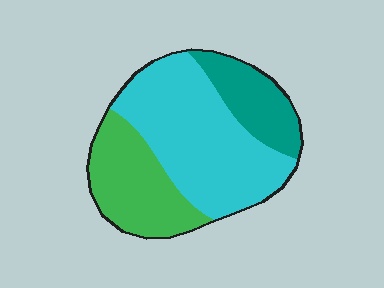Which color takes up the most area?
Cyan, at roughly 50%.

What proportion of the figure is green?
Green takes up between a quarter and a half of the figure.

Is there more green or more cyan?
Cyan.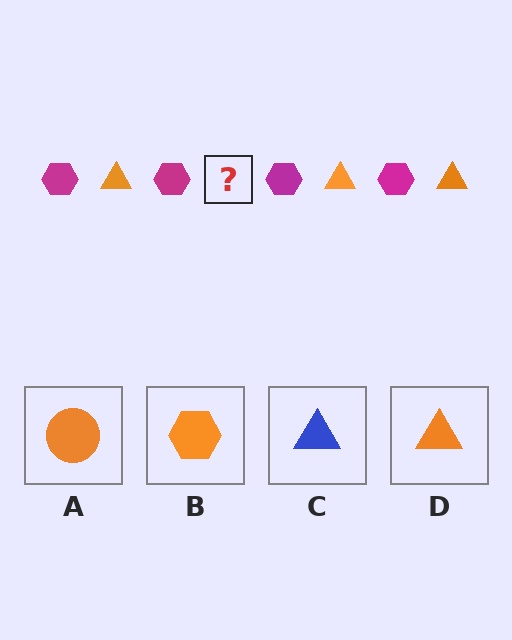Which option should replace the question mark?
Option D.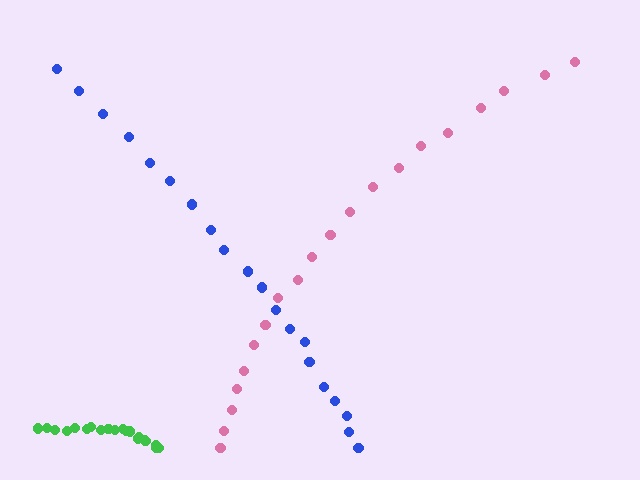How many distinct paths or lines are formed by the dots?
There are 3 distinct paths.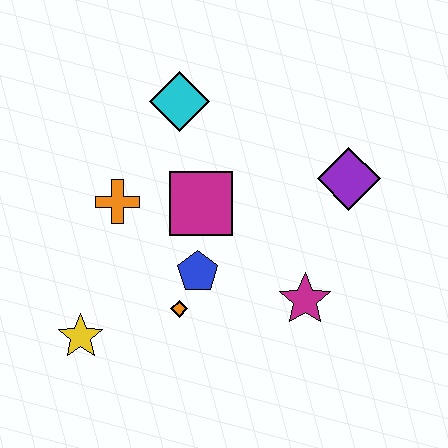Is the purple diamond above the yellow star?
Yes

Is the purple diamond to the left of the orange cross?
No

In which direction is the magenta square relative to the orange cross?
The magenta square is to the right of the orange cross.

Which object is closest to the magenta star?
The blue pentagon is closest to the magenta star.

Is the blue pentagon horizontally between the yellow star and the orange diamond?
No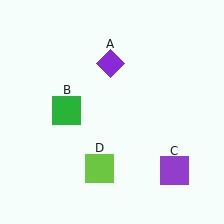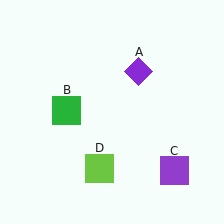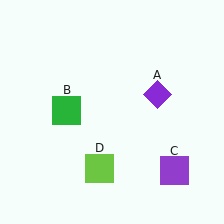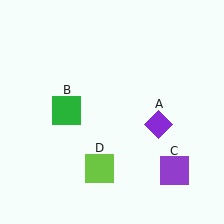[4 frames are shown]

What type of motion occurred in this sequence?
The purple diamond (object A) rotated clockwise around the center of the scene.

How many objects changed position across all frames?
1 object changed position: purple diamond (object A).